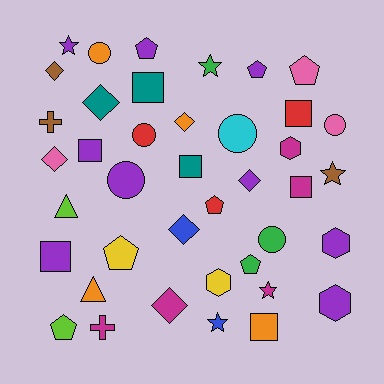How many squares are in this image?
There are 7 squares.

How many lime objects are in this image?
There are 2 lime objects.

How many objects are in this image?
There are 40 objects.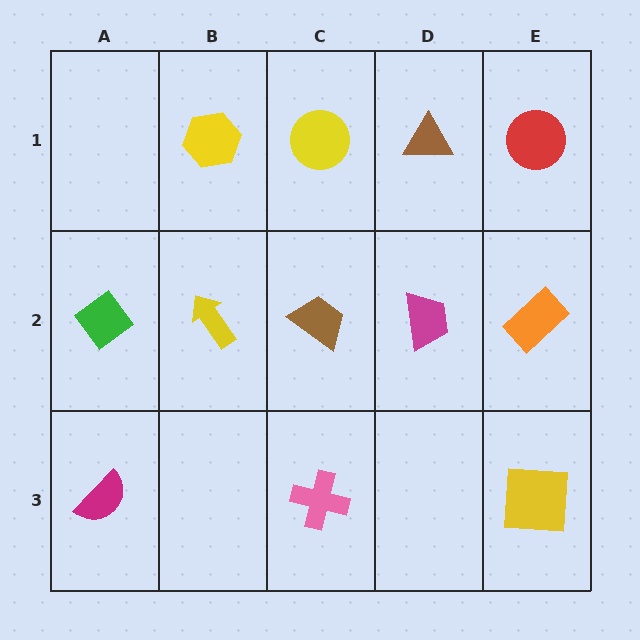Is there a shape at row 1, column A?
No, that cell is empty.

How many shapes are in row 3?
3 shapes.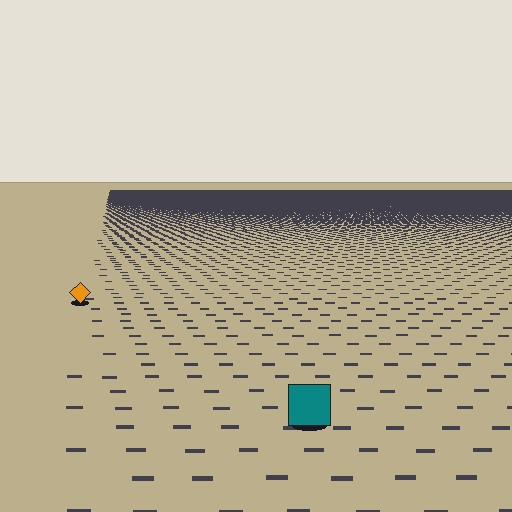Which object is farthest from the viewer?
The orange diamond is farthest from the viewer. It appears smaller and the ground texture around it is denser.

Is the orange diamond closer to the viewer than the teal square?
No. The teal square is closer — you can tell from the texture gradient: the ground texture is coarser near it.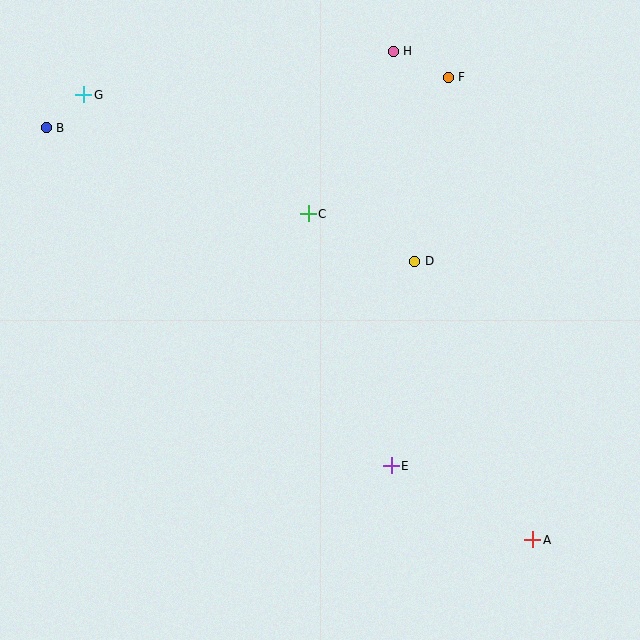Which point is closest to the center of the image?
Point C at (308, 214) is closest to the center.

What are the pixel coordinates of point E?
Point E is at (391, 466).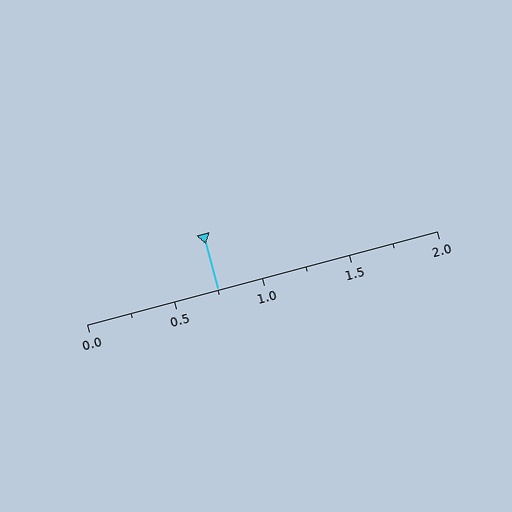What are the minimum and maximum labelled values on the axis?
The axis runs from 0.0 to 2.0.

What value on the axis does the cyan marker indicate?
The marker indicates approximately 0.75.